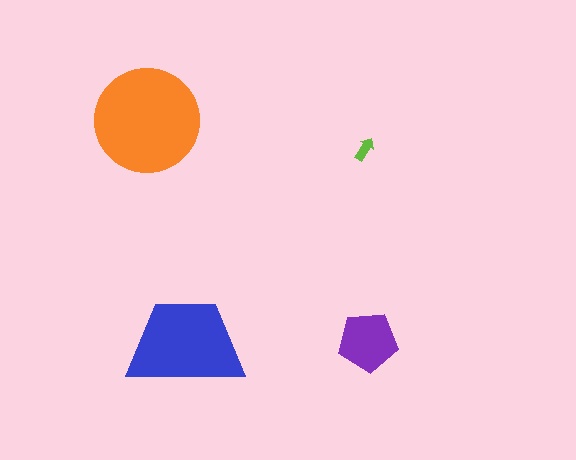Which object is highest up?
The orange circle is topmost.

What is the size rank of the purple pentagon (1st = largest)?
3rd.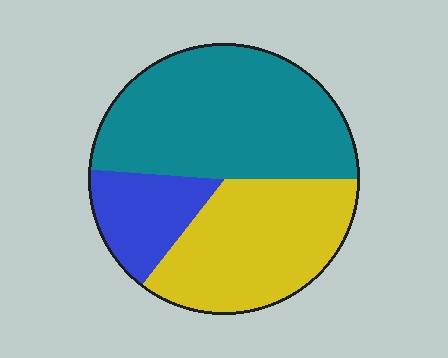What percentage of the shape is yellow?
Yellow takes up about one third (1/3) of the shape.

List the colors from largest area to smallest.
From largest to smallest: teal, yellow, blue.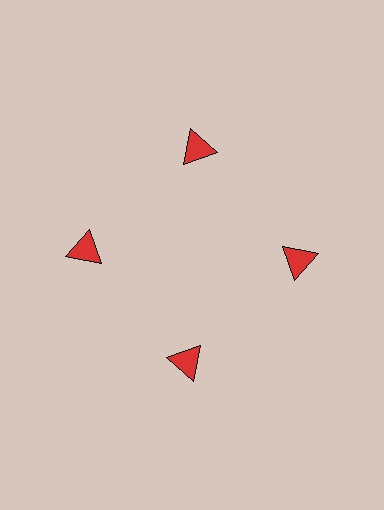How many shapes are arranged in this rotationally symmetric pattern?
There are 4 shapes, arranged in 4 groups of 1.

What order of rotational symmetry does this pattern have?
This pattern has 4-fold rotational symmetry.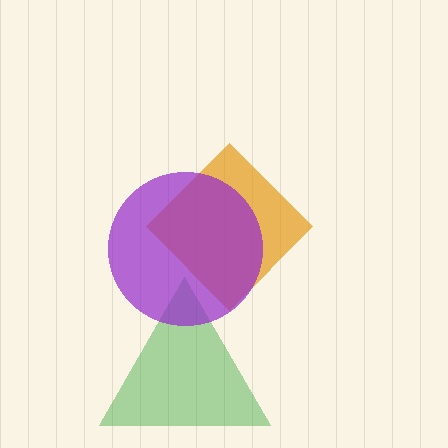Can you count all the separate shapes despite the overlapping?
Yes, there are 3 separate shapes.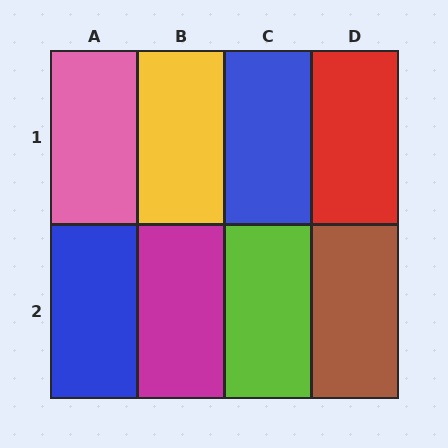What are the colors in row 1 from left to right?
Pink, yellow, blue, red.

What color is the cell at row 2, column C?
Lime.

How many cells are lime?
1 cell is lime.